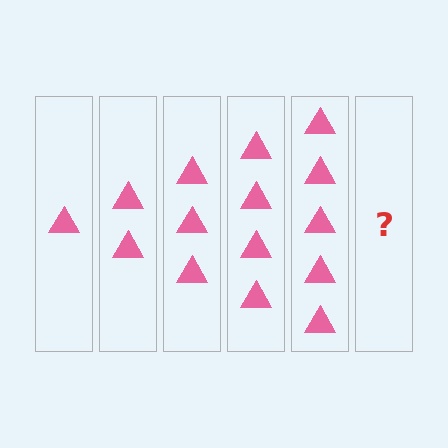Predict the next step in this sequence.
The next step is 6 triangles.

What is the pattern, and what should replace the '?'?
The pattern is that each step adds one more triangle. The '?' should be 6 triangles.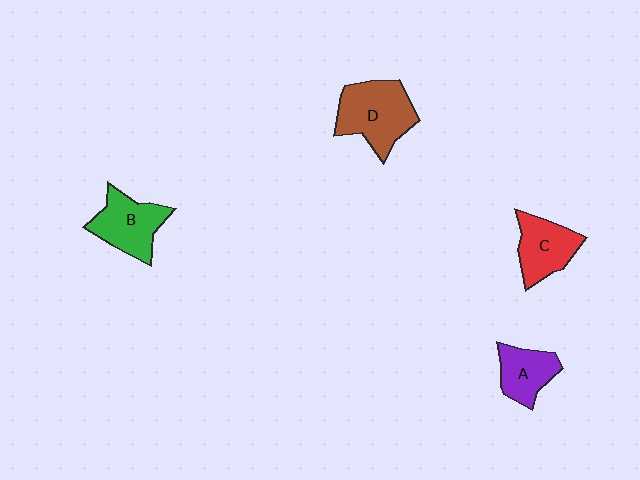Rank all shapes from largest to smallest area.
From largest to smallest: D (brown), B (green), C (red), A (purple).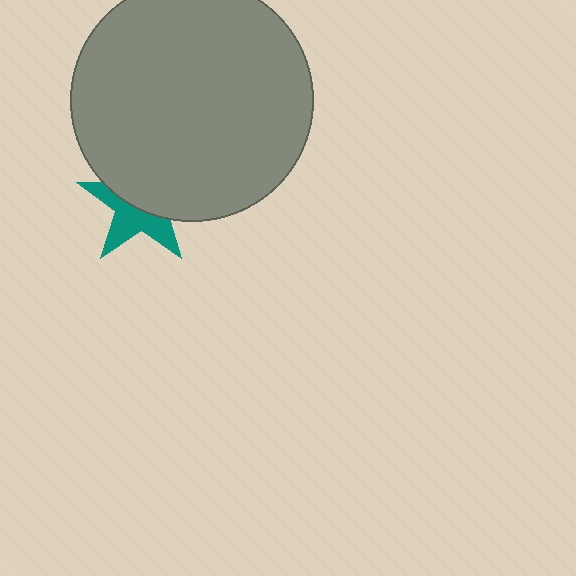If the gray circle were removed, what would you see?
You would see the complete teal star.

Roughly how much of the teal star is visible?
About half of it is visible (roughly 47%).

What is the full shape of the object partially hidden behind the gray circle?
The partially hidden object is a teal star.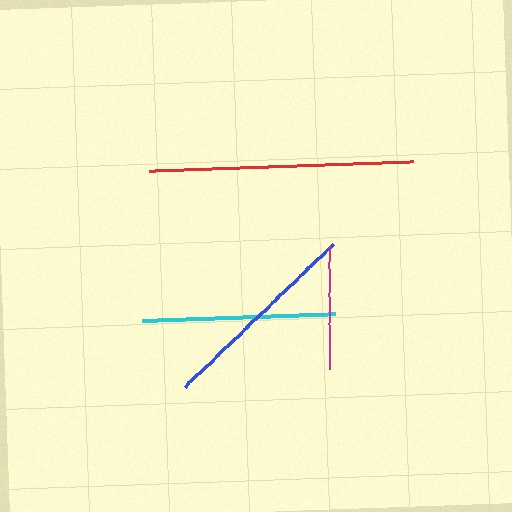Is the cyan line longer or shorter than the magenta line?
The cyan line is longer than the magenta line.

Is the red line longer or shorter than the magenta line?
The red line is longer than the magenta line.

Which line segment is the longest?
The red line is the longest at approximately 265 pixels.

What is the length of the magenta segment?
The magenta segment is approximately 123 pixels long.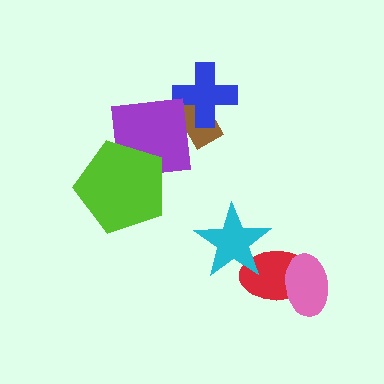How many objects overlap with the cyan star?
1 object overlaps with the cyan star.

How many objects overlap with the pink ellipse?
1 object overlaps with the pink ellipse.